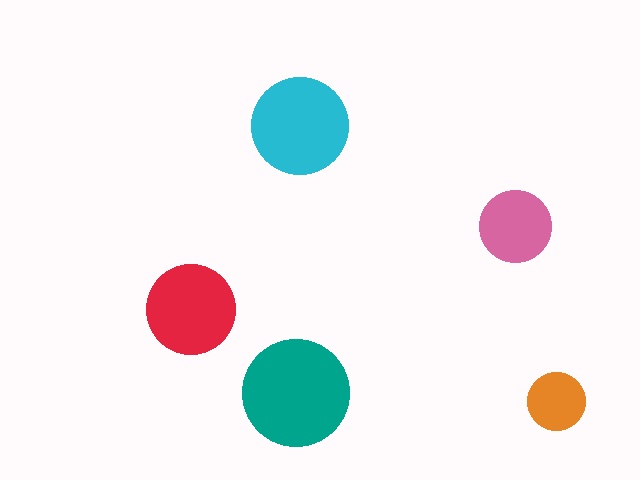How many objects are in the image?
There are 5 objects in the image.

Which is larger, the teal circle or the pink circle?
The teal one.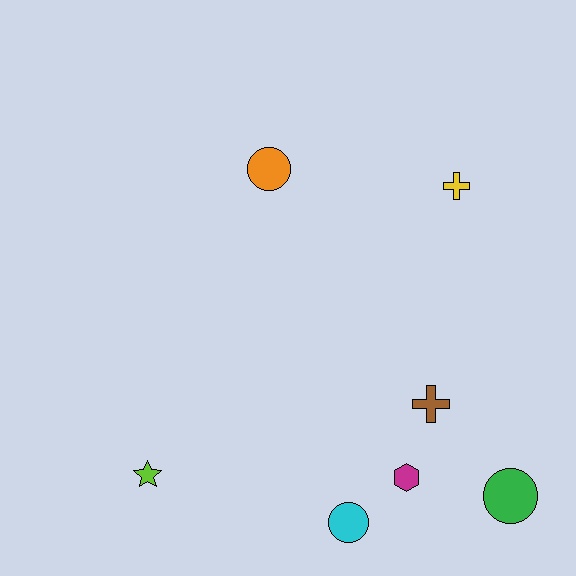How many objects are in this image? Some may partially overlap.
There are 7 objects.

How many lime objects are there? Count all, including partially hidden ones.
There is 1 lime object.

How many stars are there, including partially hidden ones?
There is 1 star.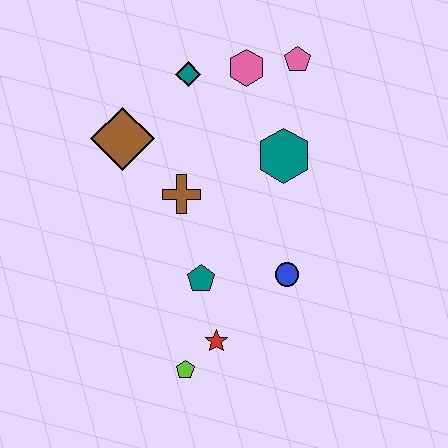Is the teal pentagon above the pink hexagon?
No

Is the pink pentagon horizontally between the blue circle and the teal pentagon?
No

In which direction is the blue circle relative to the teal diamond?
The blue circle is below the teal diamond.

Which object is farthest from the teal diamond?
The lime pentagon is farthest from the teal diamond.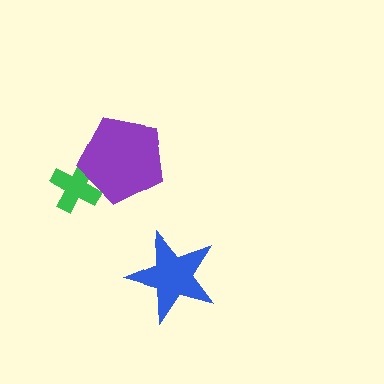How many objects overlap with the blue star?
0 objects overlap with the blue star.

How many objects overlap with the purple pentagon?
1 object overlaps with the purple pentagon.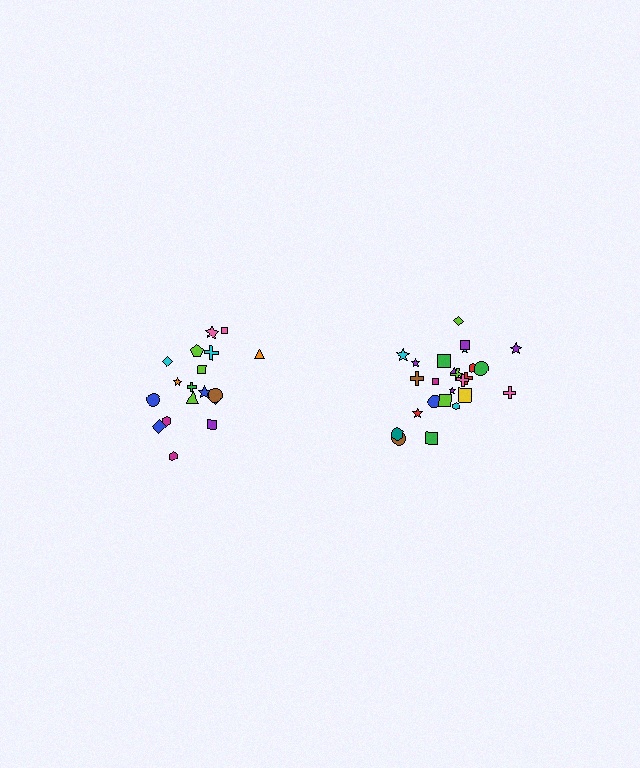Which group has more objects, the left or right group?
The right group.